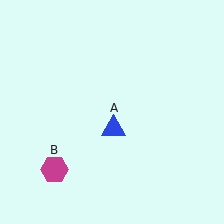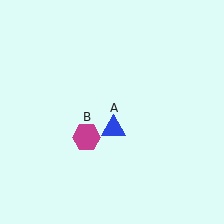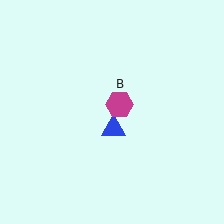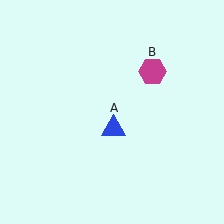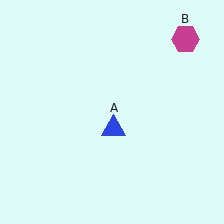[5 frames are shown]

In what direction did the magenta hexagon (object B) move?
The magenta hexagon (object B) moved up and to the right.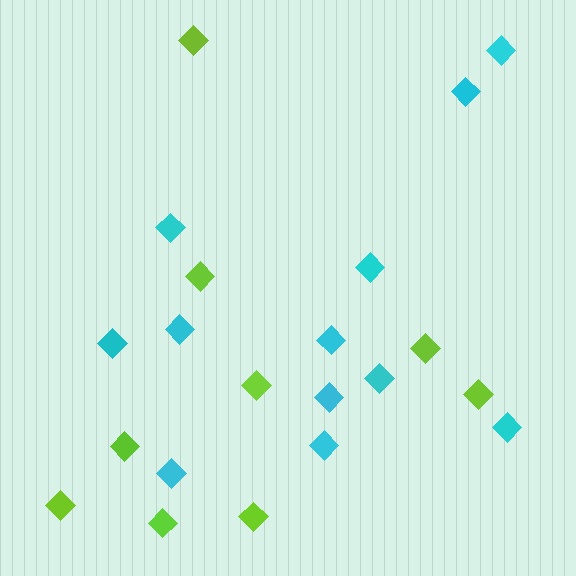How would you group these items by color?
There are 2 groups: one group of lime diamonds (9) and one group of cyan diamonds (12).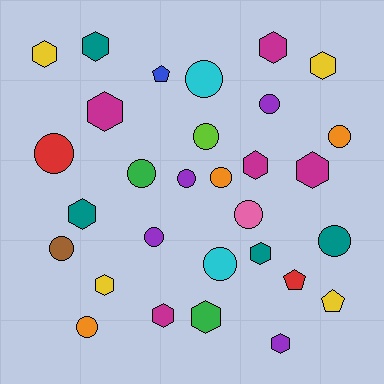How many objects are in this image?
There are 30 objects.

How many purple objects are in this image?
There are 4 purple objects.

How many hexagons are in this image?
There are 13 hexagons.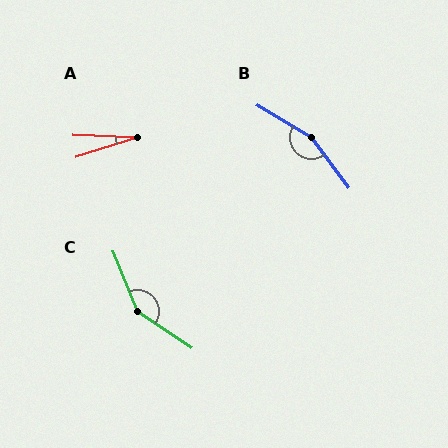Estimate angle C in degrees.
Approximately 145 degrees.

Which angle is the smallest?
A, at approximately 20 degrees.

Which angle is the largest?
B, at approximately 157 degrees.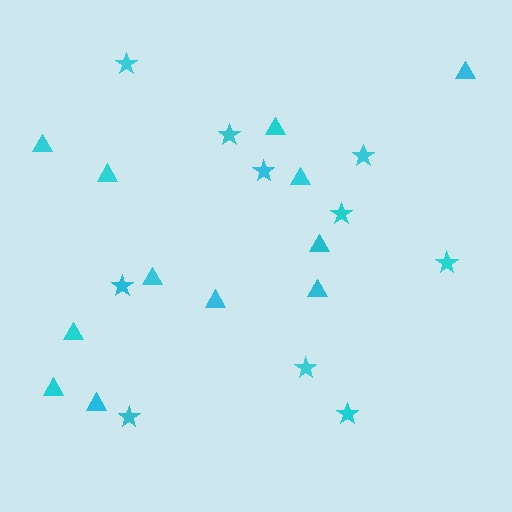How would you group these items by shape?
There are 2 groups: one group of triangles (12) and one group of stars (10).